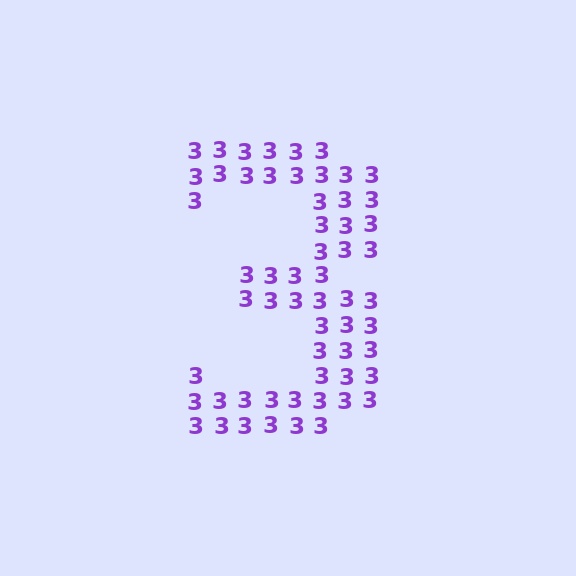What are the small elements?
The small elements are digit 3's.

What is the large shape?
The large shape is the digit 3.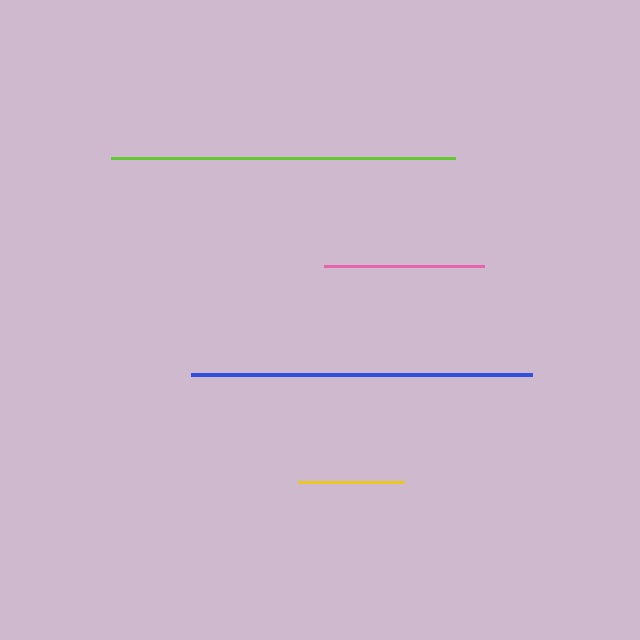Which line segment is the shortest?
The yellow line is the shortest at approximately 106 pixels.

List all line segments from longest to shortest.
From longest to shortest: lime, blue, pink, yellow.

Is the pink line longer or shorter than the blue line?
The blue line is longer than the pink line.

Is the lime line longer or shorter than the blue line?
The lime line is longer than the blue line.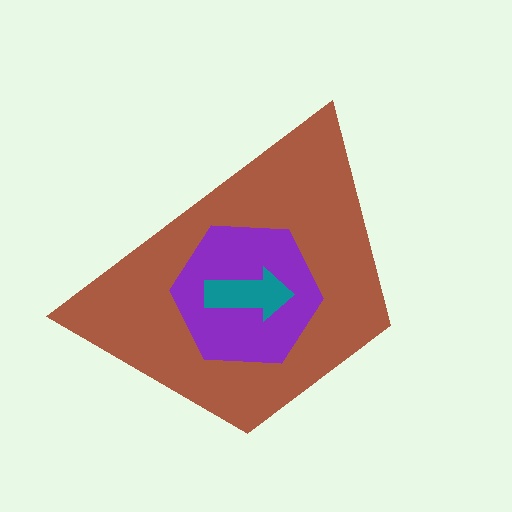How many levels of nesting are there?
3.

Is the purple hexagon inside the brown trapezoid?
Yes.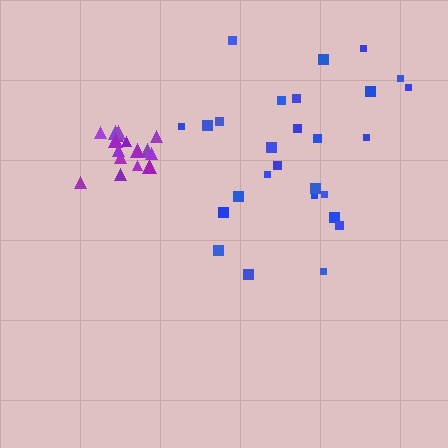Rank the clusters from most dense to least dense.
purple, blue.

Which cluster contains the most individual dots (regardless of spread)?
Blue (28).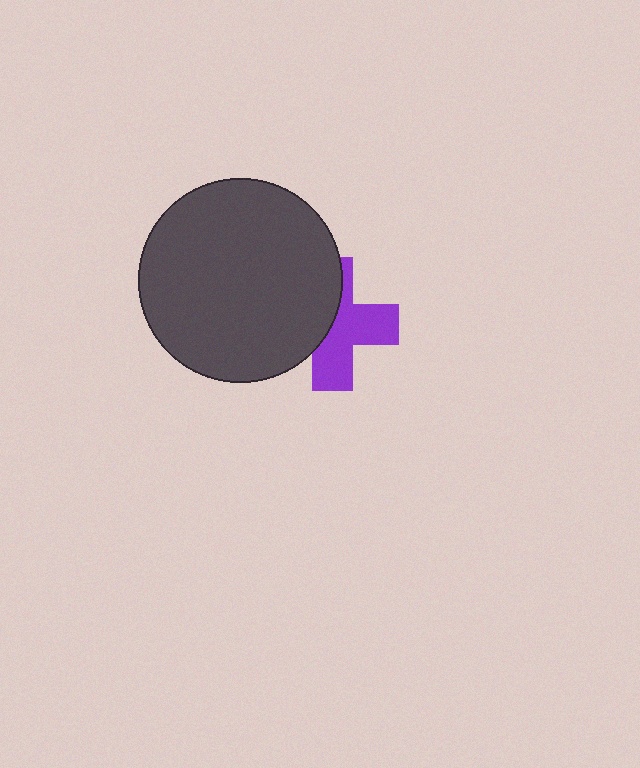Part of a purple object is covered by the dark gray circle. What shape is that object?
It is a cross.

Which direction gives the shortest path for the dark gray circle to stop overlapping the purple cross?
Moving left gives the shortest separation.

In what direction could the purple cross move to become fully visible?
The purple cross could move right. That would shift it out from behind the dark gray circle entirely.